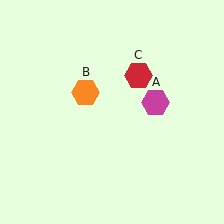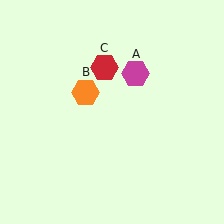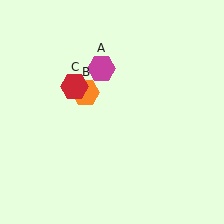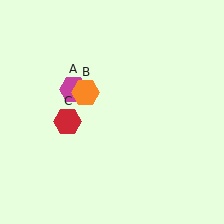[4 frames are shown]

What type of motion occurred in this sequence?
The magenta hexagon (object A), red hexagon (object C) rotated counterclockwise around the center of the scene.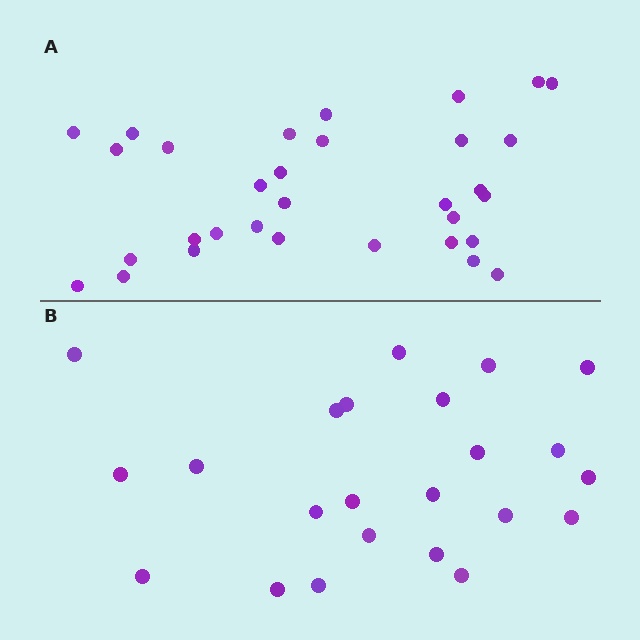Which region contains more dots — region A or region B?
Region A (the top region) has more dots.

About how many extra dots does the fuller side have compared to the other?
Region A has roughly 8 or so more dots than region B.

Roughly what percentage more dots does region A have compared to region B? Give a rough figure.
About 40% more.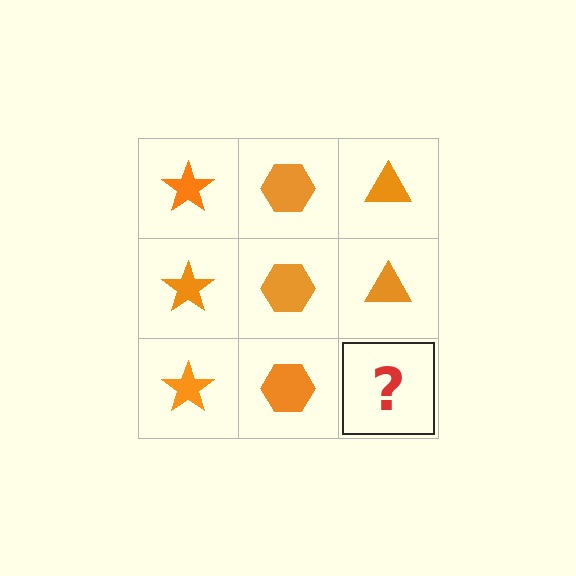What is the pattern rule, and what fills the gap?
The rule is that each column has a consistent shape. The gap should be filled with an orange triangle.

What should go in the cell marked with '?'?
The missing cell should contain an orange triangle.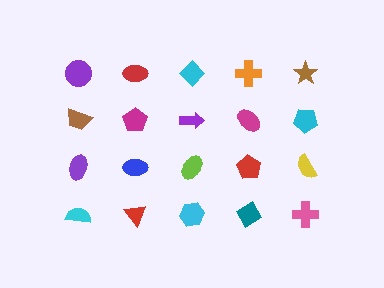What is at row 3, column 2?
A blue ellipse.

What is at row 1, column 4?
An orange cross.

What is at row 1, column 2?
A red ellipse.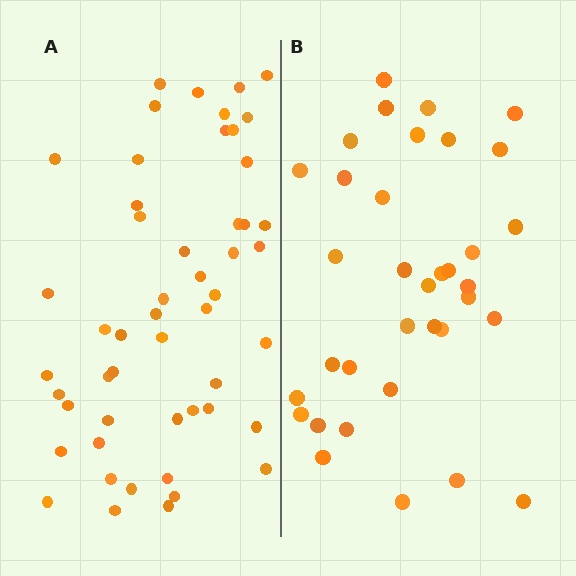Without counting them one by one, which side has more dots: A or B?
Region A (the left region) has more dots.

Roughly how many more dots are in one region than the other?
Region A has approximately 15 more dots than region B.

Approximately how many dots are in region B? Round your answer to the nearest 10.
About 40 dots. (The exact count is 35, which rounds to 40.)